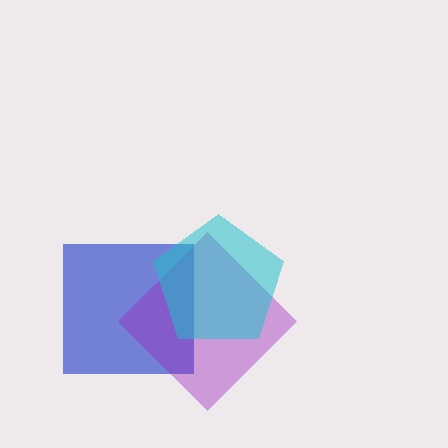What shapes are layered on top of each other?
The layered shapes are: a blue square, a purple diamond, a cyan pentagon.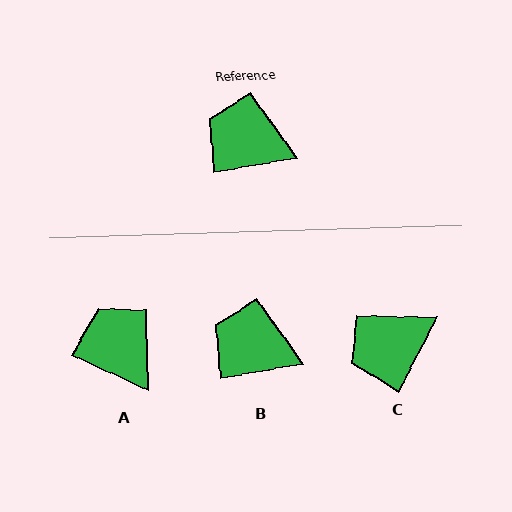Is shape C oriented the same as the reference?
No, it is off by about 53 degrees.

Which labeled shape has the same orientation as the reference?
B.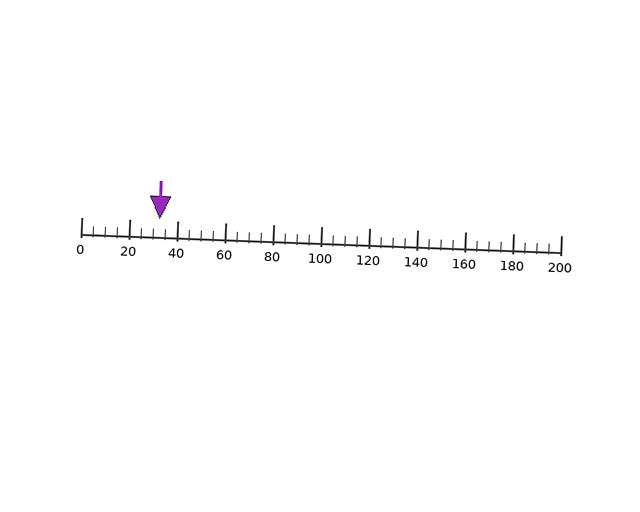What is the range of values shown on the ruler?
The ruler shows values from 0 to 200.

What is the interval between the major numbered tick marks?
The major tick marks are spaced 20 units apart.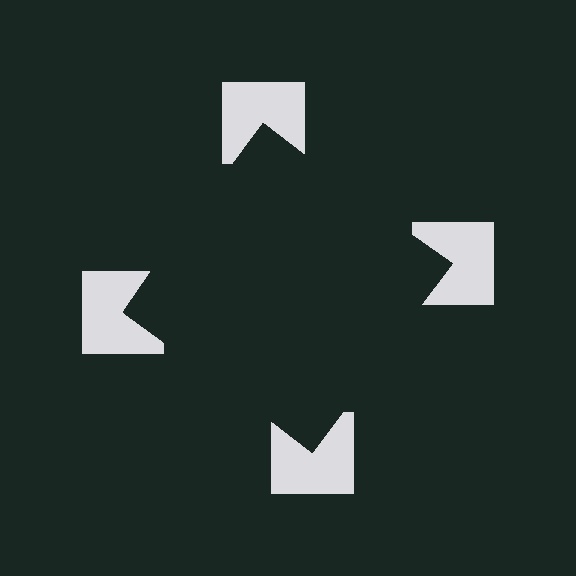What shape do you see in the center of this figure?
An illusory square — its edges are inferred from the aligned wedge cuts in the notched squares, not physically drawn.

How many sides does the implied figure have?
4 sides.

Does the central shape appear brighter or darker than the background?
It typically appears slightly darker than the background, even though no actual brightness change is drawn.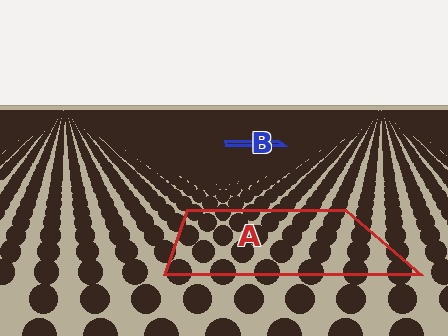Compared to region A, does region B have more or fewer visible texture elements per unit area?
Region B has more texture elements per unit area — they are packed more densely because it is farther away.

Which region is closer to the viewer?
Region A is closer. The texture elements there are larger and more spread out.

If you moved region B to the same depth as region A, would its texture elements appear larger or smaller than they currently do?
They would appear larger. At a closer depth, the same texture elements are projected at a bigger on-screen size.